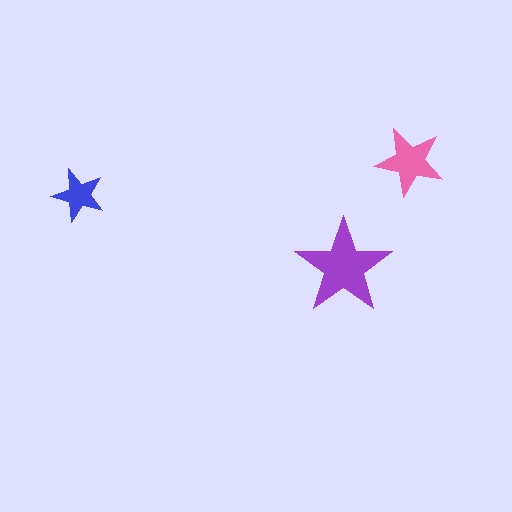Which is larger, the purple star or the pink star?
The purple one.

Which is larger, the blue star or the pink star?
The pink one.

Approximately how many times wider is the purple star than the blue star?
About 2 times wider.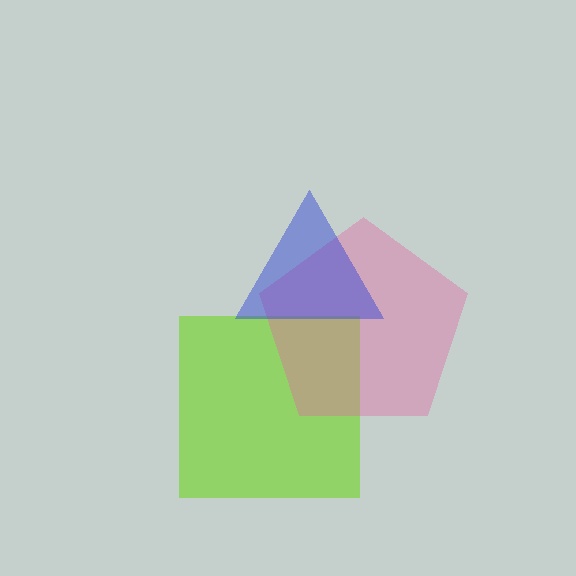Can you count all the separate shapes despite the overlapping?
Yes, there are 3 separate shapes.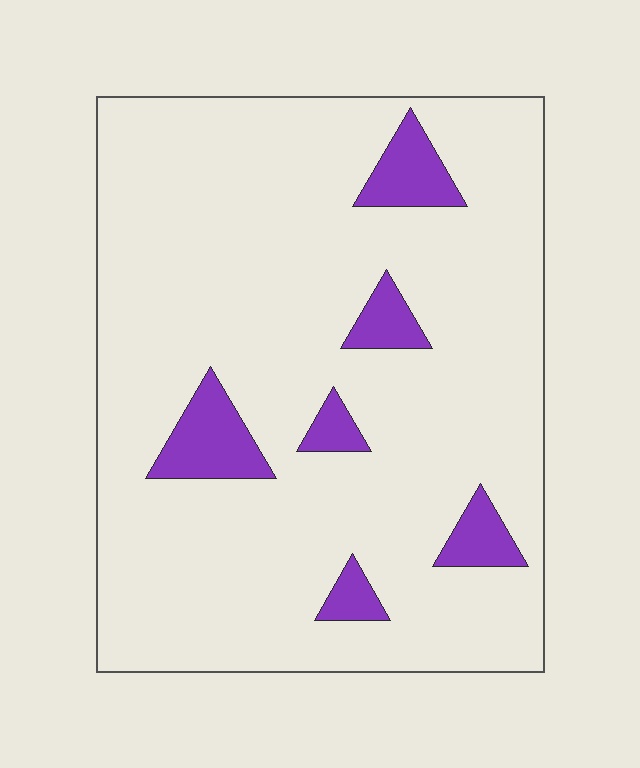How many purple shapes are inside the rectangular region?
6.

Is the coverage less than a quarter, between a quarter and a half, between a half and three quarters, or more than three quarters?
Less than a quarter.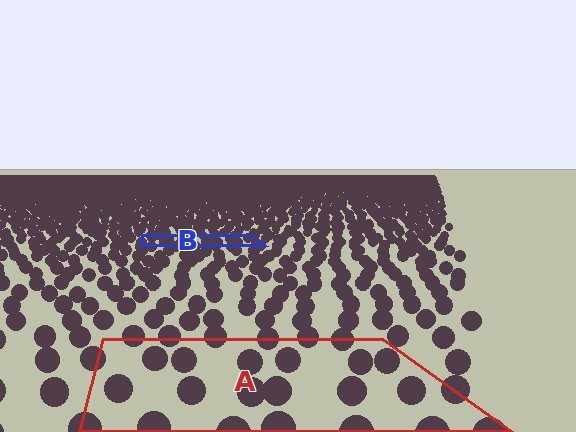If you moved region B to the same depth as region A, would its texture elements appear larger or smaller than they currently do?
They would appear larger. At a closer depth, the same texture elements are projected at a bigger on-screen size.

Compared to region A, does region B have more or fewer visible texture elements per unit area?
Region B has more texture elements per unit area — they are packed more densely because it is farther away.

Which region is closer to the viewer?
Region A is closer. The texture elements there are larger and more spread out.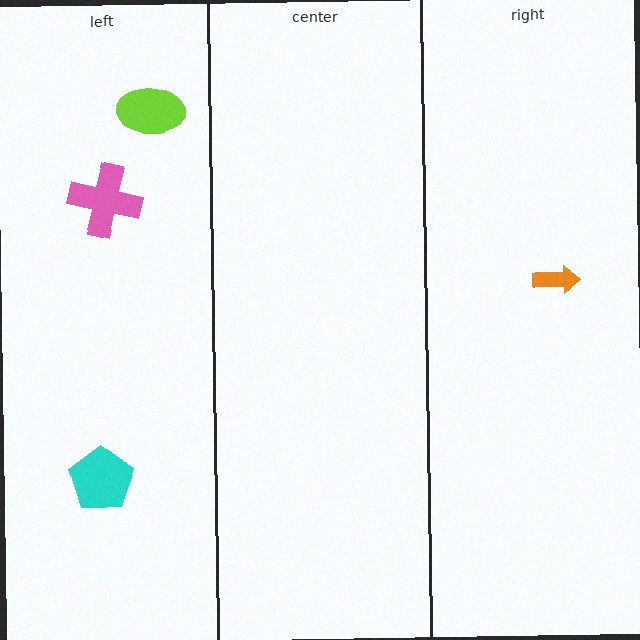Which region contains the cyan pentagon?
The left region.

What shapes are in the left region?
The cyan pentagon, the pink cross, the lime ellipse.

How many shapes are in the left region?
3.